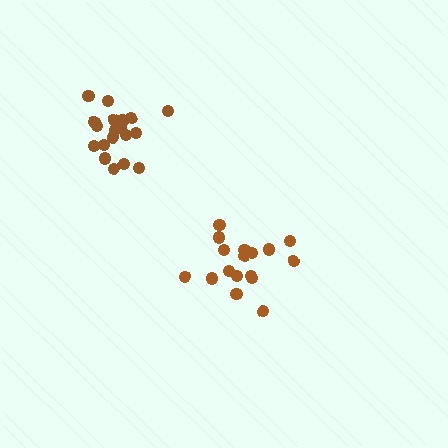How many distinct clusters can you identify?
There are 2 distinct clusters.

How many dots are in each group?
Group 1: 19 dots, Group 2: 17 dots (36 total).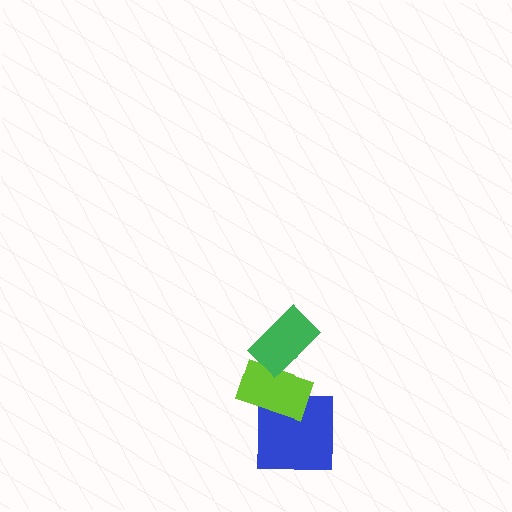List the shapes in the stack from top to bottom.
From top to bottom: the green rectangle, the lime rectangle, the blue square.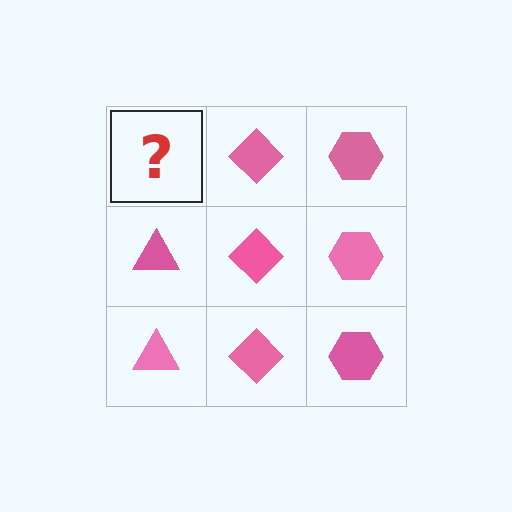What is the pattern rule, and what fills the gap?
The rule is that each column has a consistent shape. The gap should be filled with a pink triangle.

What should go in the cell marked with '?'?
The missing cell should contain a pink triangle.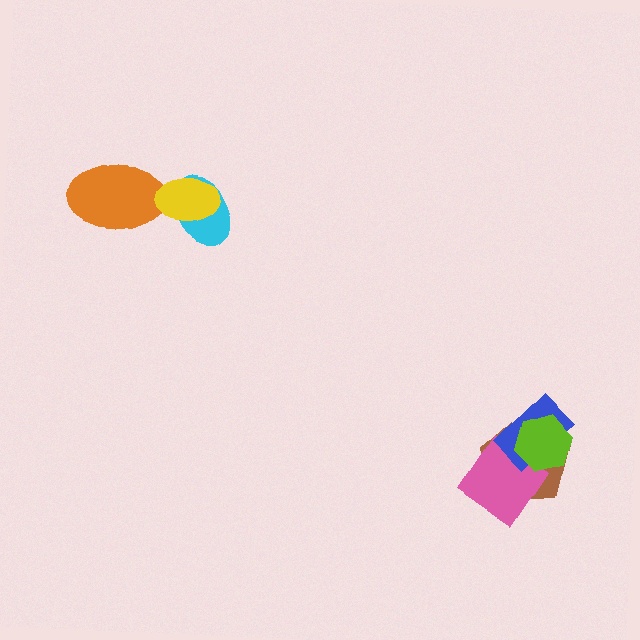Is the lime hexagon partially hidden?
No, no other shape covers it.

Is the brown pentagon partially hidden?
Yes, it is partially covered by another shape.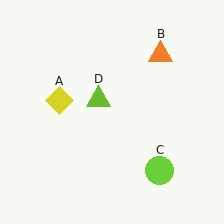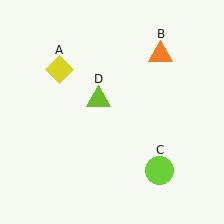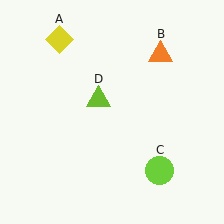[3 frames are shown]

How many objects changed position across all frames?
1 object changed position: yellow diamond (object A).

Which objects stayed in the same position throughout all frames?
Orange triangle (object B) and lime circle (object C) and lime triangle (object D) remained stationary.